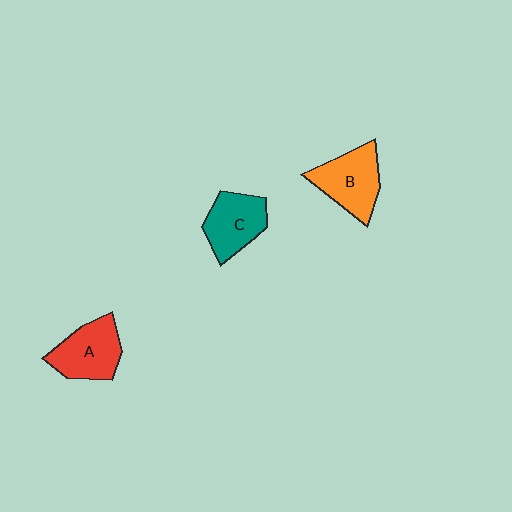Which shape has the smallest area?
Shape C (teal).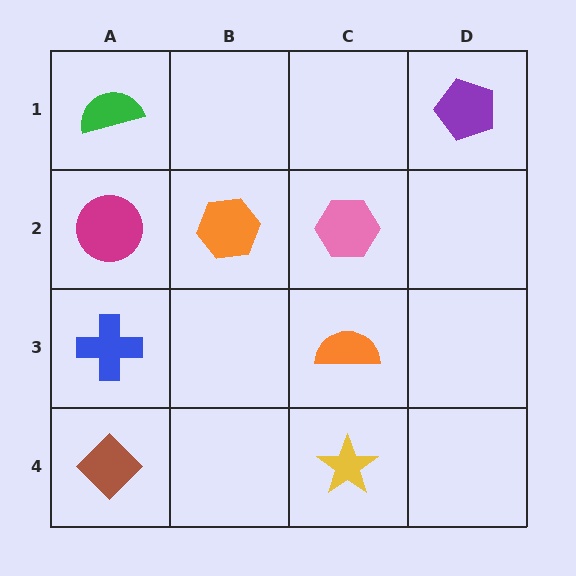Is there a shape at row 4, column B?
No, that cell is empty.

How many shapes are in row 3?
2 shapes.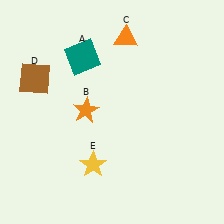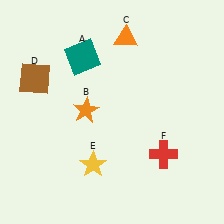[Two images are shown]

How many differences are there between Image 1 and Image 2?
There is 1 difference between the two images.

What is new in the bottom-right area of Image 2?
A red cross (F) was added in the bottom-right area of Image 2.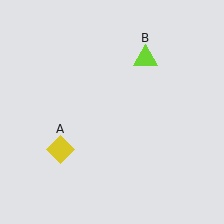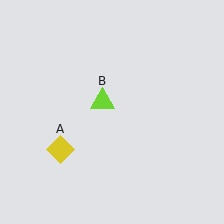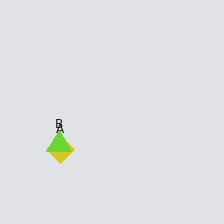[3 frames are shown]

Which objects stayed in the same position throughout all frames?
Yellow diamond (object A) remained stationary.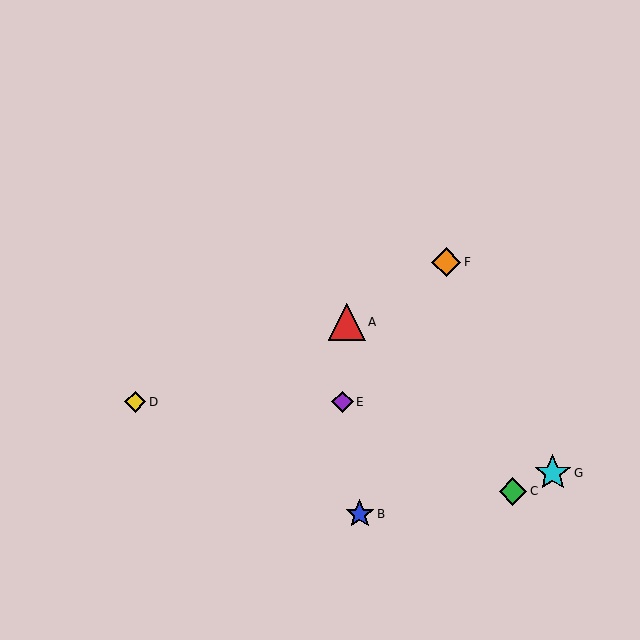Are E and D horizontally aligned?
Yes, both are at y≈402.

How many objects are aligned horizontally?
2 objects (D, E) are aligned horizontally.